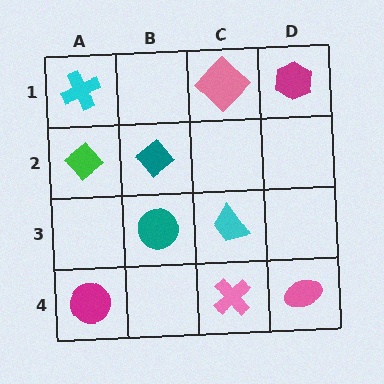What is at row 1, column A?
A cyan cross.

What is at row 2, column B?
A teal diamond.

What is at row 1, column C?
A pink diamond.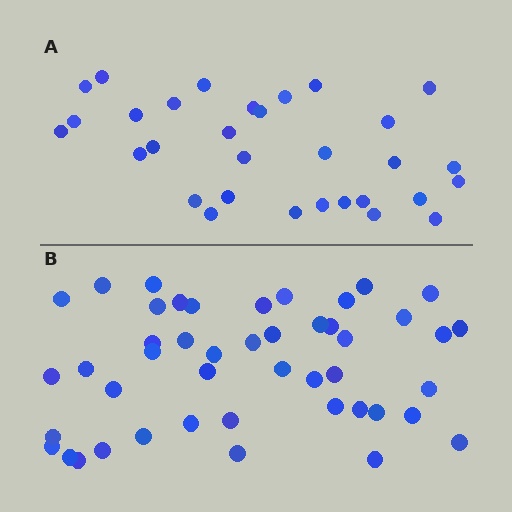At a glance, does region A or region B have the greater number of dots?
Region B (the bottom region) has more dots.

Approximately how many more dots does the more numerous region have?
Region B has approximately 15 more dots than region A.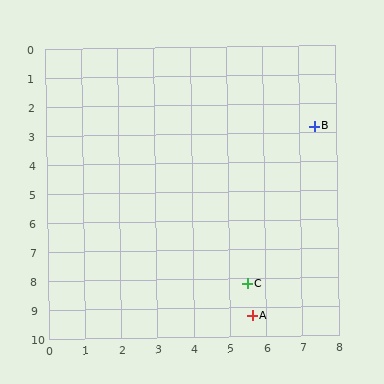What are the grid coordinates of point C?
Point C is at approximately (5.5, 8.2).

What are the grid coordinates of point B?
Point B is at approximately (7.4, 2.8).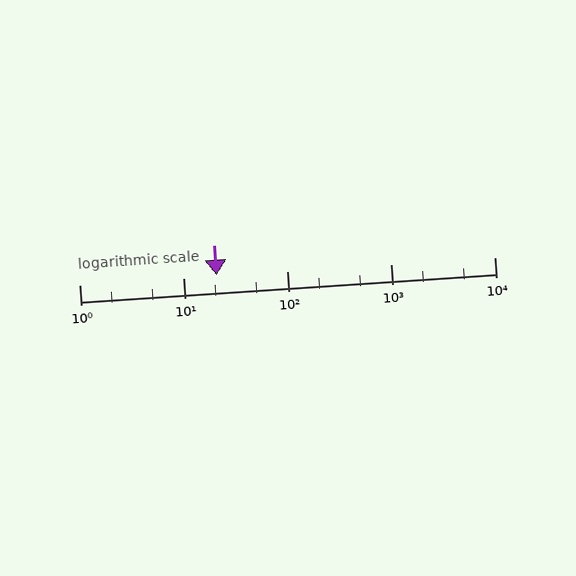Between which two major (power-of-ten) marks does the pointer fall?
The pointer is between 10 and 100.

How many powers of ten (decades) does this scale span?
The scale spans 4 decades, from 1 to 10000.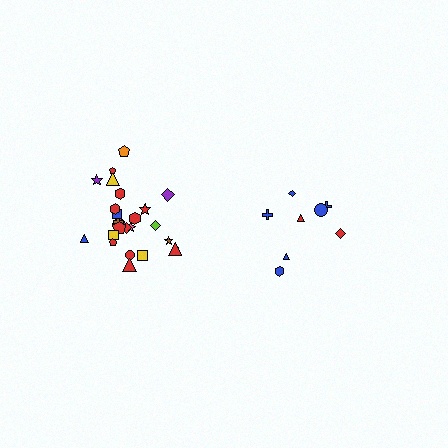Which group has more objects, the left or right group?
The left group.